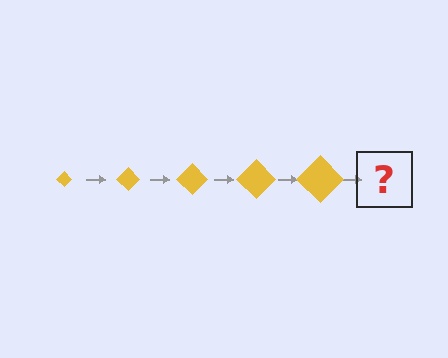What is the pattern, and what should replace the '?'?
The pattern is that the diamond gets progressively larger each step. The '?' should be a yellow diamond, larger than the previous one.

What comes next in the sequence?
The next element should be a yellow diamond, larger than the previous one.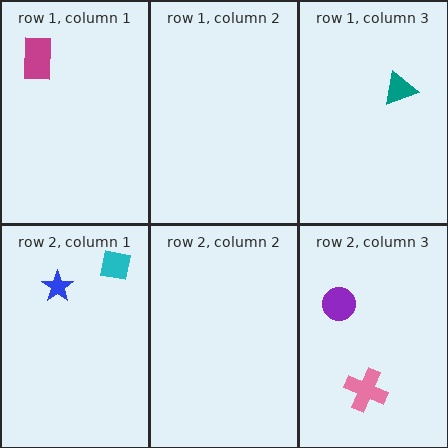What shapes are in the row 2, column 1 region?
The blue star, the cyan square.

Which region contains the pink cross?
The row 2, column 3 region.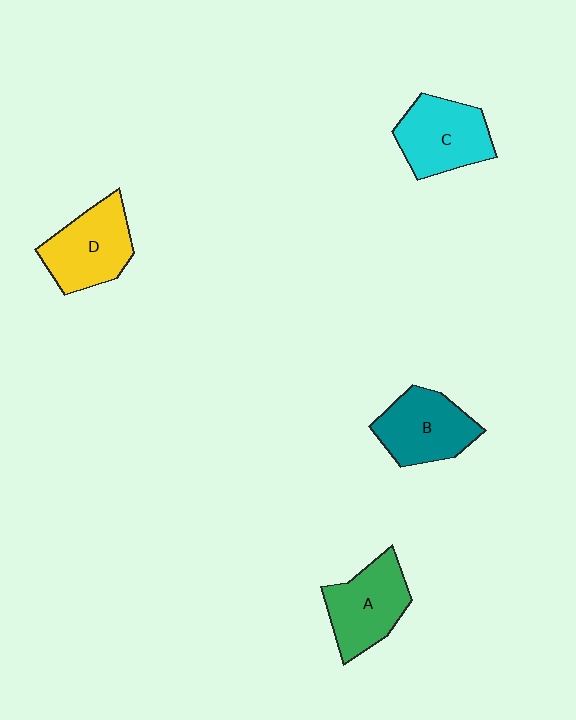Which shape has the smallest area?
Shape B (teal).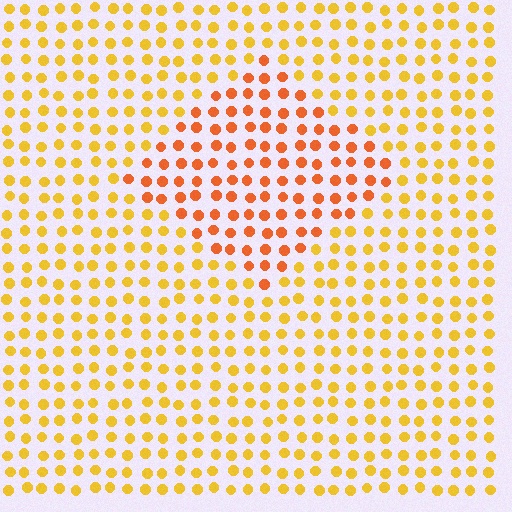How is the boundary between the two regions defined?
The boundary is defined purely by a slight shift in hue (about 30 degrees). Spacing, size, and orientation are identical on both sides.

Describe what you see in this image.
The image is filled with small yellow elements in a uniform arrangement. A diamond-shaped region is visible where the elements are tinted to a slightly different hue, forming a subtle color boundary.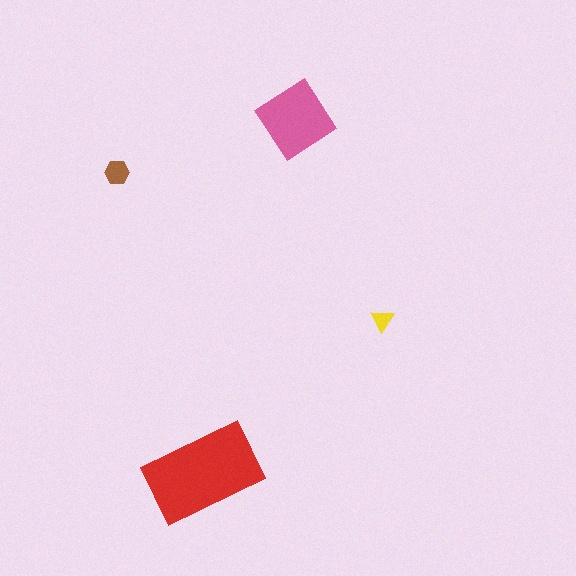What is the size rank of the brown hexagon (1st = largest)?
3rd.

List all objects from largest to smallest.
The red rectangle, the pink diamond, the brown hexagon, the yellow triangle.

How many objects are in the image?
There are 4 objects in the image.